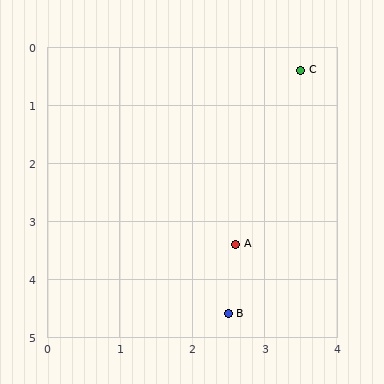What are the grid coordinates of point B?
Point B is at approximately (2.5, 4.6).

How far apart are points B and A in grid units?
Points B and A are about 1.2 grid units apart.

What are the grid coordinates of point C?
Point C is at approximately (3.5, 0.4).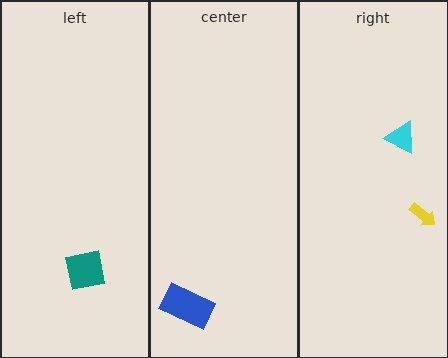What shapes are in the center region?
The blue rectangle.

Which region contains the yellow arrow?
The right region.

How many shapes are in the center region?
1.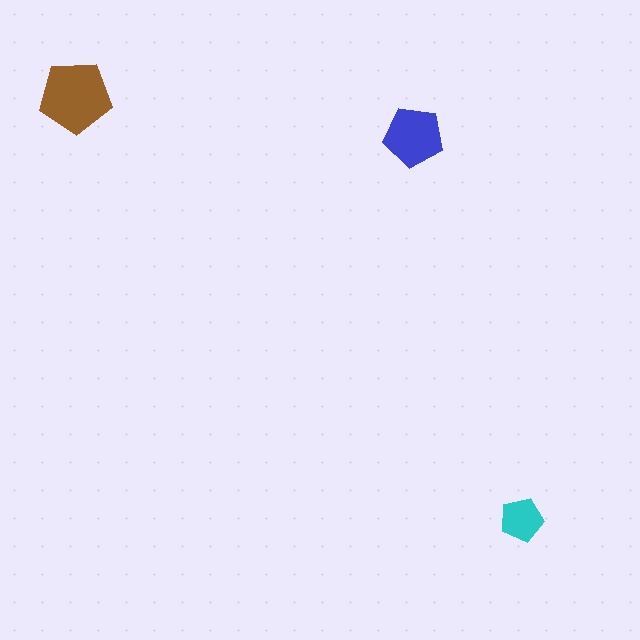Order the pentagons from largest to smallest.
the brown one, the blue one, the cyan one.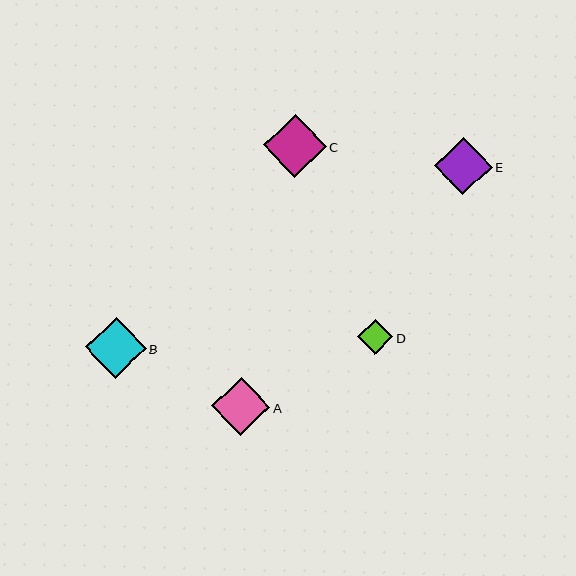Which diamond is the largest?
Diamond C is the largest with a size of approximately 63 pixels.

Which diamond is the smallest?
Diamond D is the smallest with a size of approximately 35 pixels.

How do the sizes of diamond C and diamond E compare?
Diamond C and diamond E are approximately the same size.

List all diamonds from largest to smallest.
From largest to smallest: C, B, A, E, D.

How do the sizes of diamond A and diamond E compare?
Diamond A and diamond E are approximately the same size.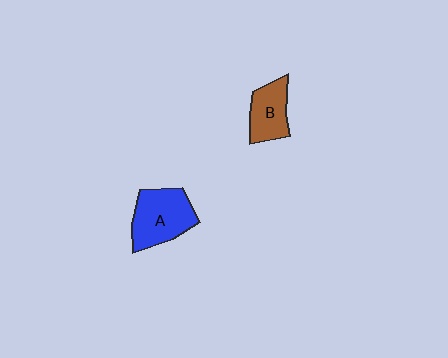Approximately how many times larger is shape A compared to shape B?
Approximately 1.4 times.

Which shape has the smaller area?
Shape B (brown).